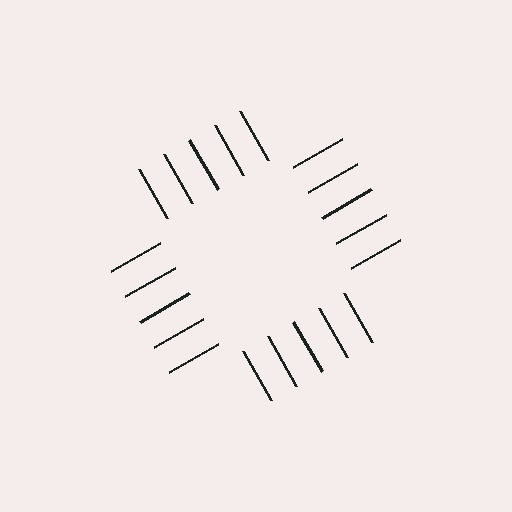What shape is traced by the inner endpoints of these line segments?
An illusory square — the line segments terminate on its edges but no continuous stroke is drawn.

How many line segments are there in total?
20 — 5 along each of the 4 edges.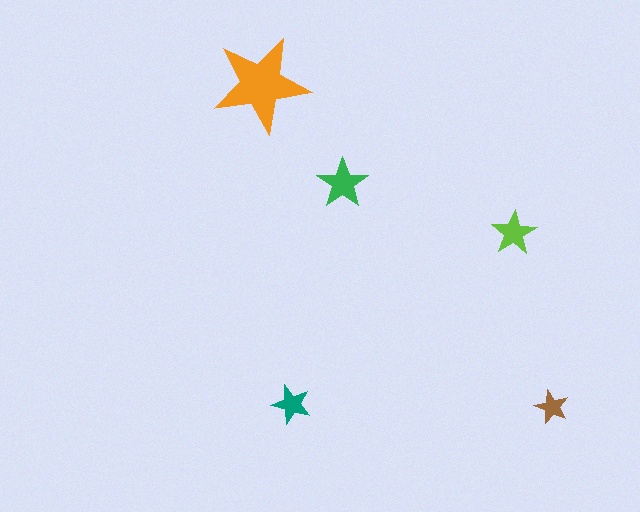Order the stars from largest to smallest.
the orange one, the green one, the lime one, the teal one, the brown one.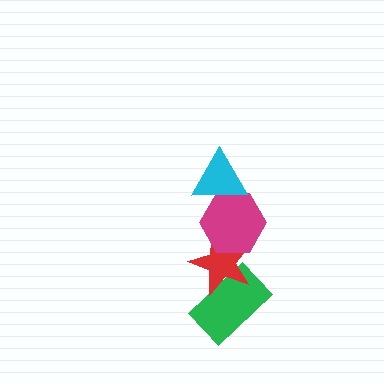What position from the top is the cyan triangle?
The cyan triangle is 1st from the top.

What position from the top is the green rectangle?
The green rectangle is 4th from the top.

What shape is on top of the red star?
The magenta hexagon is on top of the red star.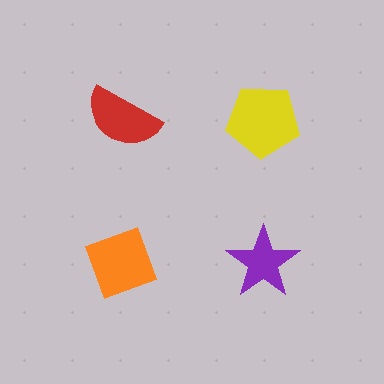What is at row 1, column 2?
A yellow pentagon.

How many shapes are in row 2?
2 shapes.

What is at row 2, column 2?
A purple star.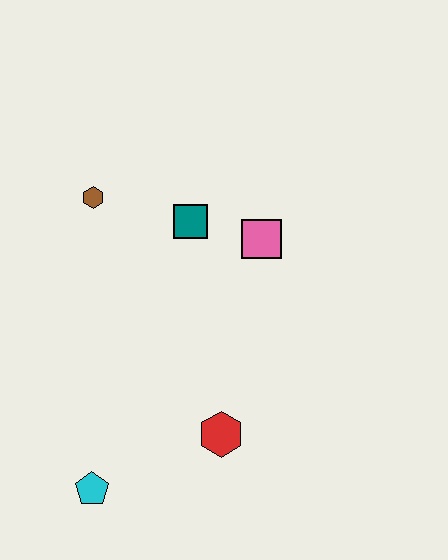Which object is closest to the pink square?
The teal square is closest to the pink square.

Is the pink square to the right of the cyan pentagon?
Yes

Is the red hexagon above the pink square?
No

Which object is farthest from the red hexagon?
The brown hexagon is farthest from the red hexagon.